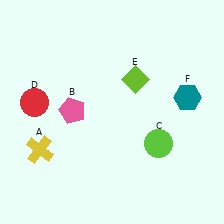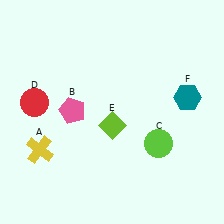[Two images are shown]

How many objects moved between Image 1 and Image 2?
1 object moved between the two images.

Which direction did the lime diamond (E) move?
The lime diamond (E) moved down.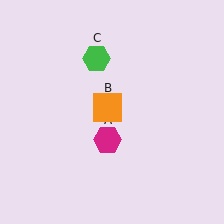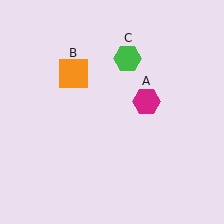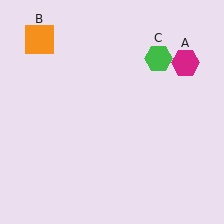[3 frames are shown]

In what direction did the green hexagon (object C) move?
The green hexagon (object C) moved right.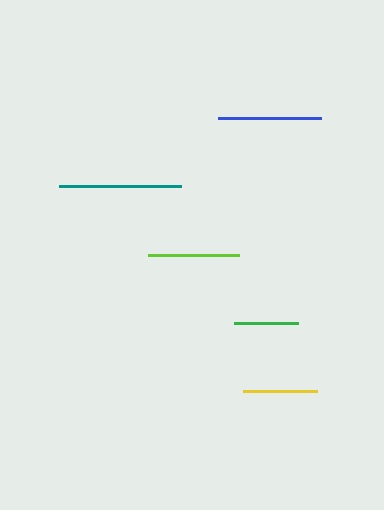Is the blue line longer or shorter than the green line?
The blue line is longer than the green line.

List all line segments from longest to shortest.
From longest to shortest: teal, blue, lime, yellow, green.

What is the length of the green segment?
The green segment is approximately 64 pixels long.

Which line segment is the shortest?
The green line is the shortest at approximately 64 pixels.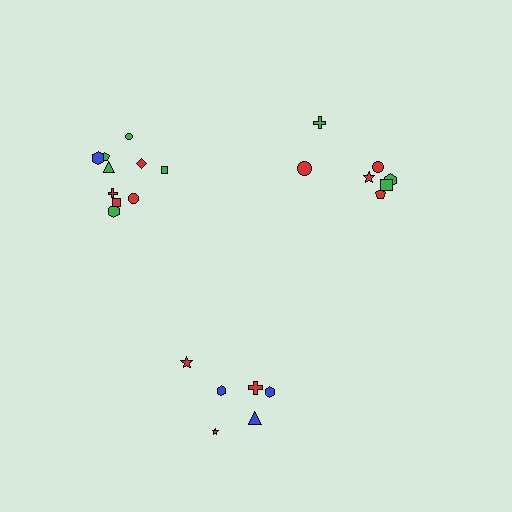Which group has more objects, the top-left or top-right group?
The top-left group.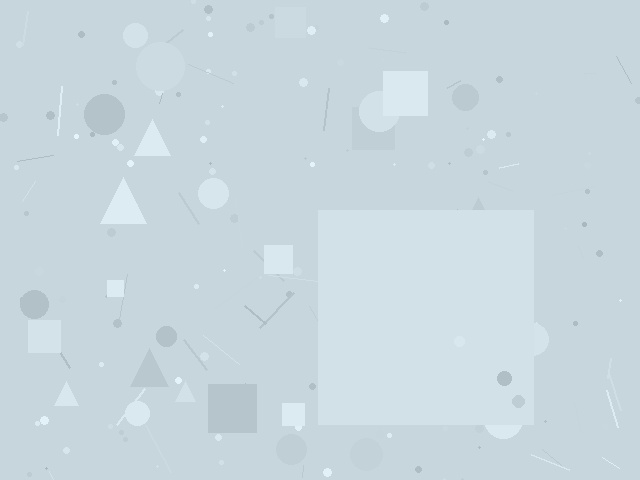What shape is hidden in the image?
A square is hidden in the image.